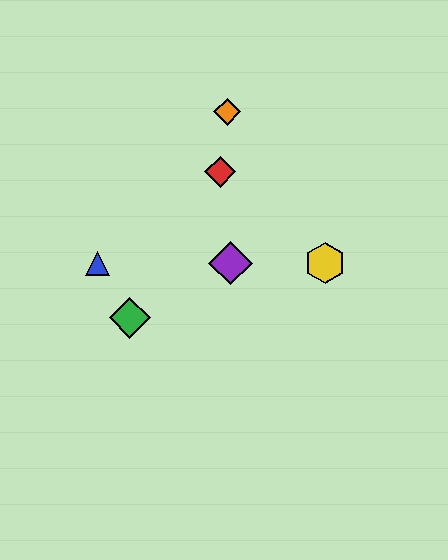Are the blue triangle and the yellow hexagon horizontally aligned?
Yes, both are at y≈263.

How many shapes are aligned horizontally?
3 shapes (the blue triangle, the yellow hexagon, the purple diamond) are aligned horizontally.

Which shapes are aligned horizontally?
The blue triangle, the yellow hexagon, the purple diamond are aligned horizontally.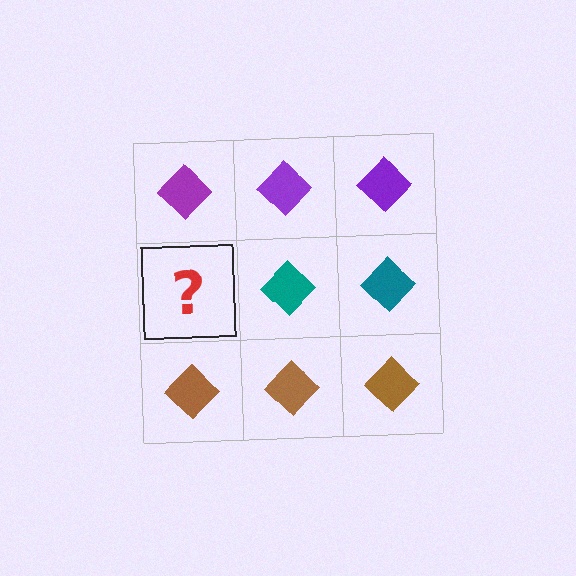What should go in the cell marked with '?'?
The missing cell should contain a teal diamond.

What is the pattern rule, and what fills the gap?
The rule is that each row has a consistent color. The gap should be filled with a teal diamond.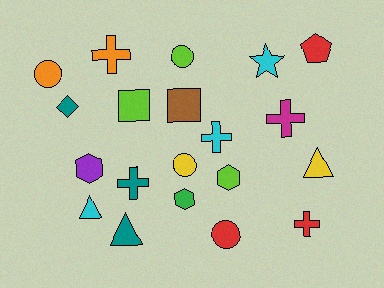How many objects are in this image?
There are 20 objects.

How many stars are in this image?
There is 1 star.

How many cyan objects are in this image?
There are 3 cyan objects.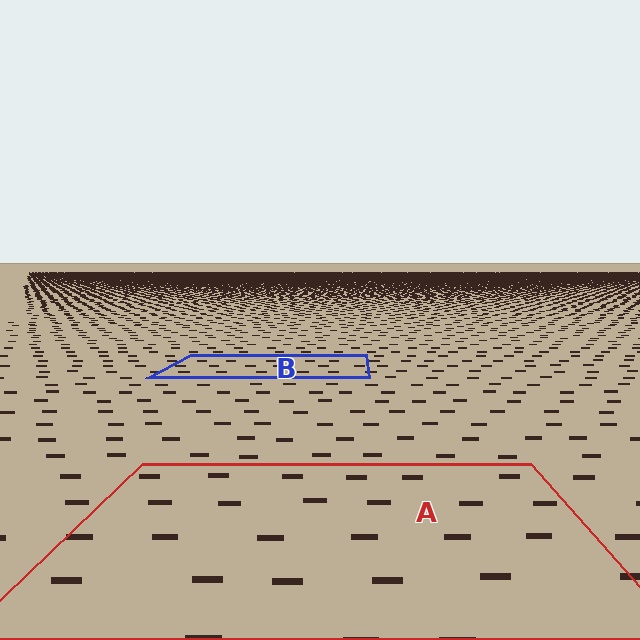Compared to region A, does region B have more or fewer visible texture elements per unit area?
Region B has more texture elements per unit area — they are packed more densely because it is farther away.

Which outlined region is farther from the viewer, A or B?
Region B is farther from the viewer — the texture elements inside it appear smaller and more densely packed.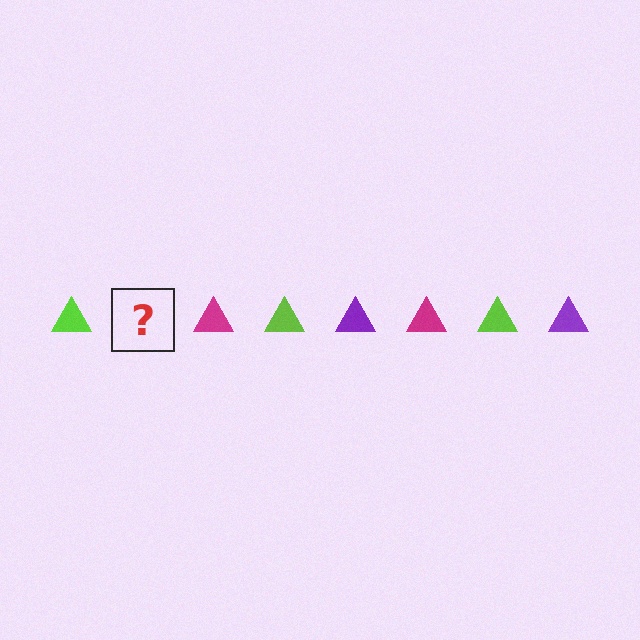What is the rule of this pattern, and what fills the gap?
The rule is that the pattern cycles through lime, purple, magenta triangles. The gap should be filled with a purple triangle.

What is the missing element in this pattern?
The missing element is a purple triangle.